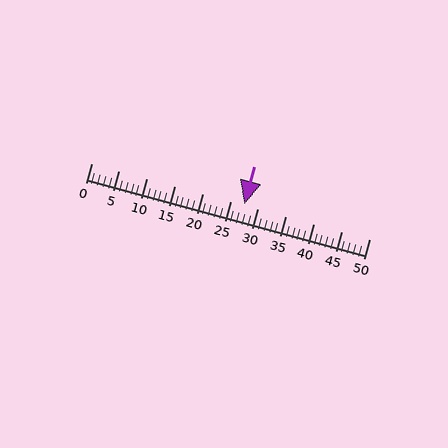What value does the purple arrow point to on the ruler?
The purple arrow points to approximately 28.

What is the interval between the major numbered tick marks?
The major tick marks are spaced 5 units apart.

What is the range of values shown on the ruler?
The ruler shows values from 0 to 50.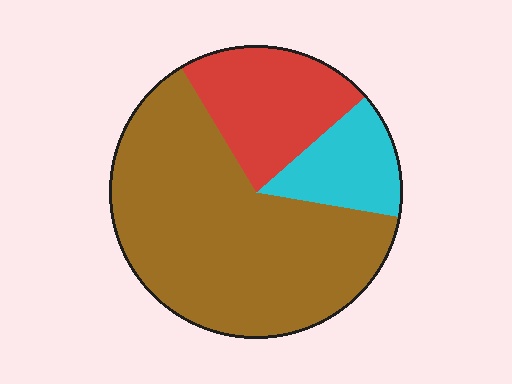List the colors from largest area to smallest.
From largest to smallest: brown, red, cyan.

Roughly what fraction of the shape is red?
Red covers roughly 20% of the shape.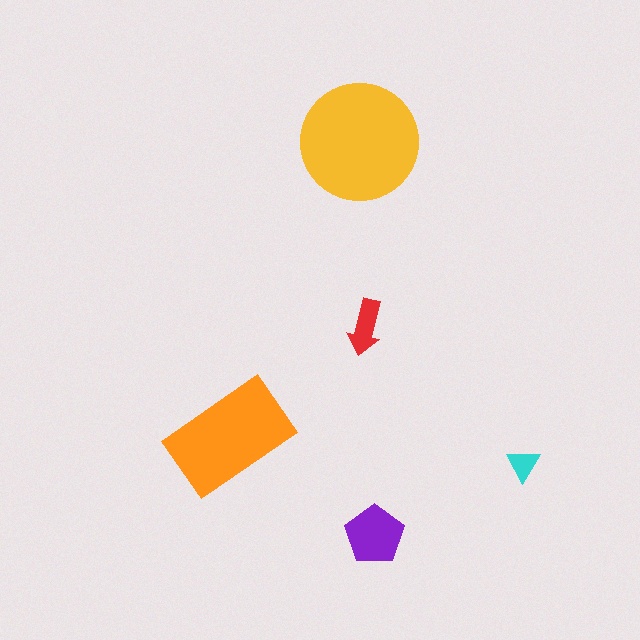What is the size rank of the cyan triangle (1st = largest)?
5th.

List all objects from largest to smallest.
The yellow circle, the orange rectangle, the purple pentagon, the red arrow, the cyan triangle.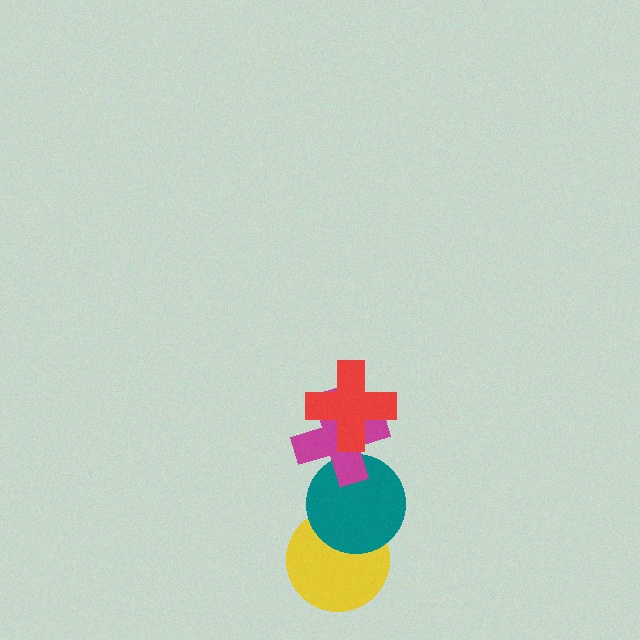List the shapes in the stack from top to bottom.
From top to bottom: the red cross, the magenta cross, the teal circle, the yellow circle.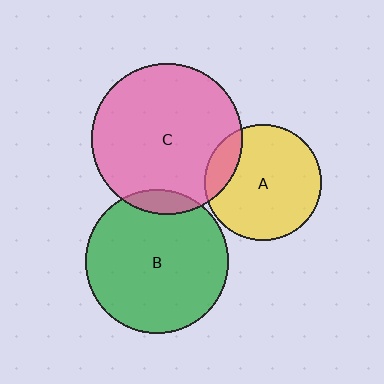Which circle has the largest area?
Circle C (pink).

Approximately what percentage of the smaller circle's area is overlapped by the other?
Approximately 15%.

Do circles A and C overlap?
Yes.